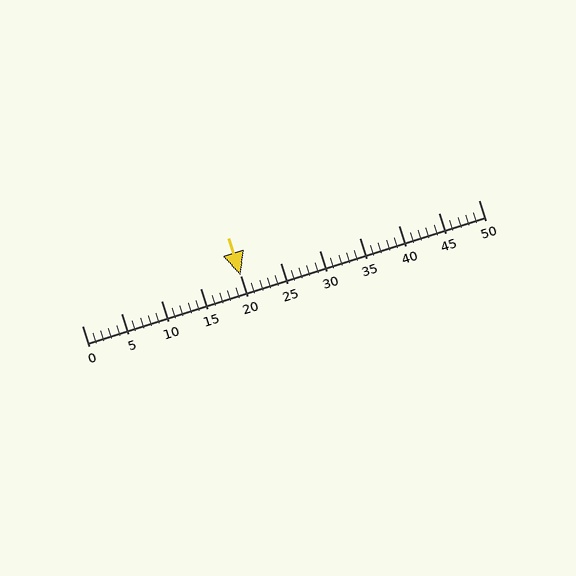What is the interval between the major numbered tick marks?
The major tick marks are spaced 5 units apart.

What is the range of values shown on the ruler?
The ruler shows values from 0 to 50.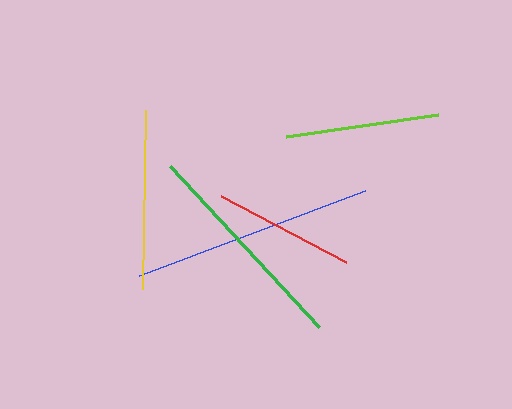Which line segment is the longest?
The blue line is the longest at approximately 242 pixels.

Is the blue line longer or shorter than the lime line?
The blue line is longer than the lime line.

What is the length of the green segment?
The green segment is approximately 219 pixels long.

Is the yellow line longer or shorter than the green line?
The green line is longer than the yellow line.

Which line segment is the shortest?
The red line is the shortest at approximately 142 pixels.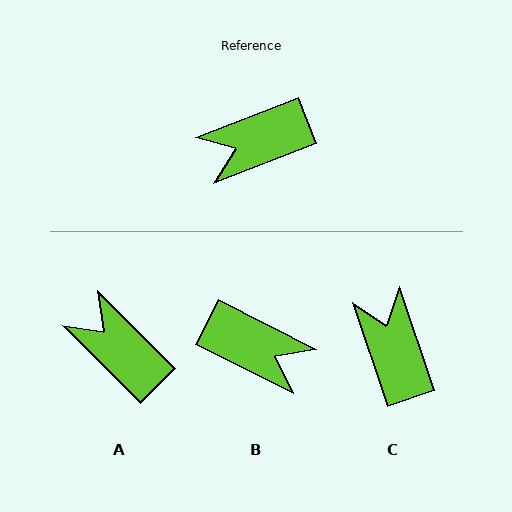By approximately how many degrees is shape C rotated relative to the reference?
Approximately 93 degrees clockwise.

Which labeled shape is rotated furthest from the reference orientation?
B, about 132 degrees away.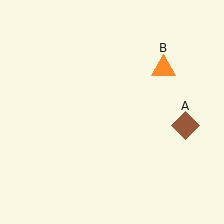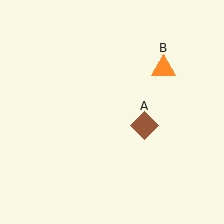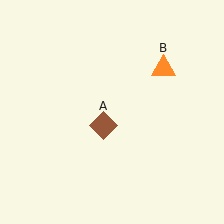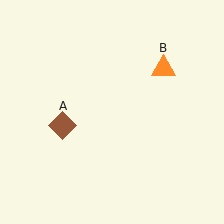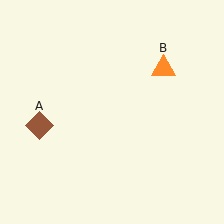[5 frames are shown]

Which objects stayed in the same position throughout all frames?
Orange triangle (object B) remained stationary.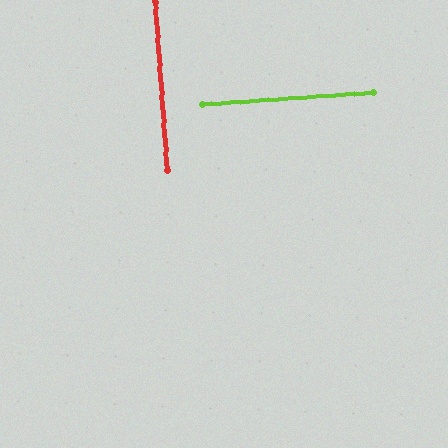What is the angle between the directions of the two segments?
Approximately 90 degrees.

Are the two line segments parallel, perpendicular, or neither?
Perpendicular — they meet at approximately 90°.